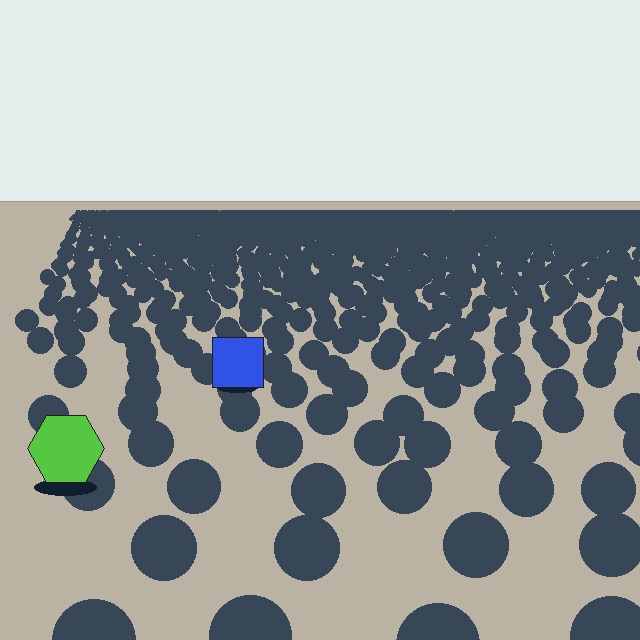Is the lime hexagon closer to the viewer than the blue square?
Yes. The lime hexagon is closer — you can tell from the texture gradient: the ground texture is coarser near it.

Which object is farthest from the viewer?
The blue square is farthest from the viewer. It appears smaller and the ground texture around it is denser.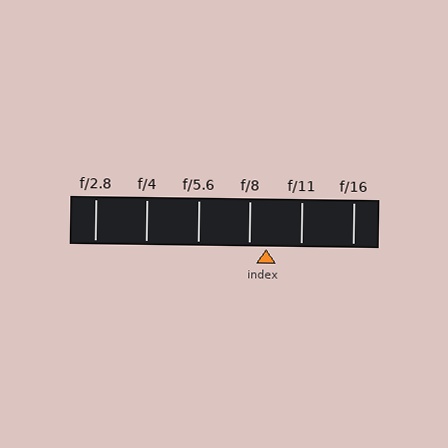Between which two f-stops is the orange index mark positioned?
The index mark is between f/8 and f/11.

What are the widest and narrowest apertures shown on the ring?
The widest aperture shown is f/2.8 and the narrowest is f/16.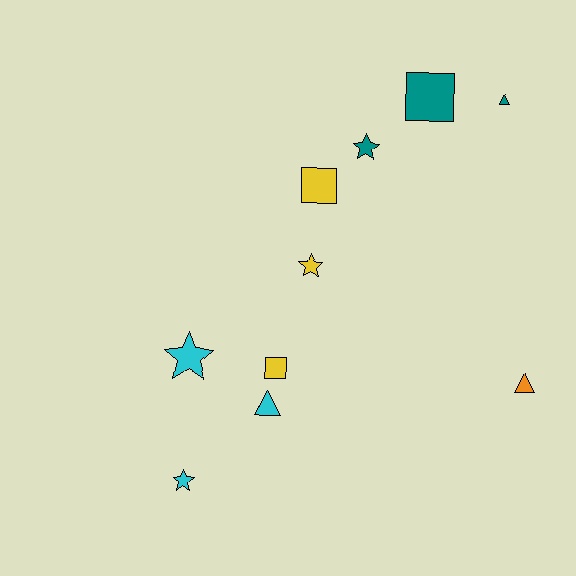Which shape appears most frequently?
Star, with 4 objects.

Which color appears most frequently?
Teal, with 3 objects.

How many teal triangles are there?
There is 1 teal triangle.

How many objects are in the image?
There are 10 objects.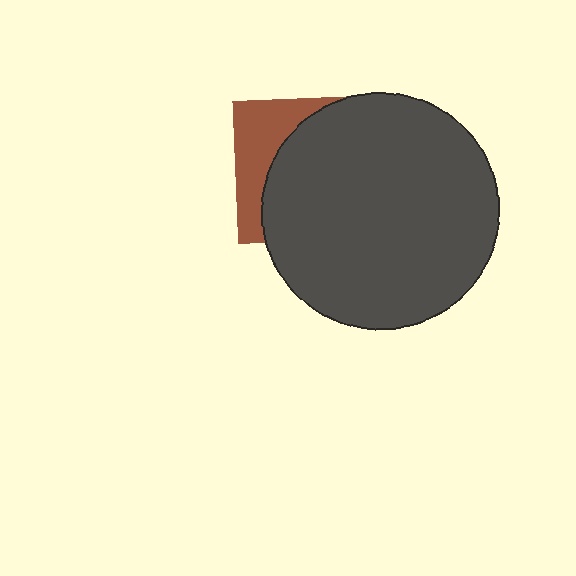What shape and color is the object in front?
The object in front is a dark gray circle.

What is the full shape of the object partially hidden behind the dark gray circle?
The partially hidden object is a brown square.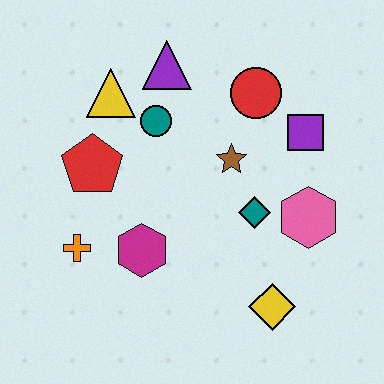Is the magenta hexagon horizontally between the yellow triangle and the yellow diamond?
Yes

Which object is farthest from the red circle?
The orange cross is farthest from the red circle.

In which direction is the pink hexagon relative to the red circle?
The pink hexagon is below the red circle.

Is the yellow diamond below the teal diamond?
Yes